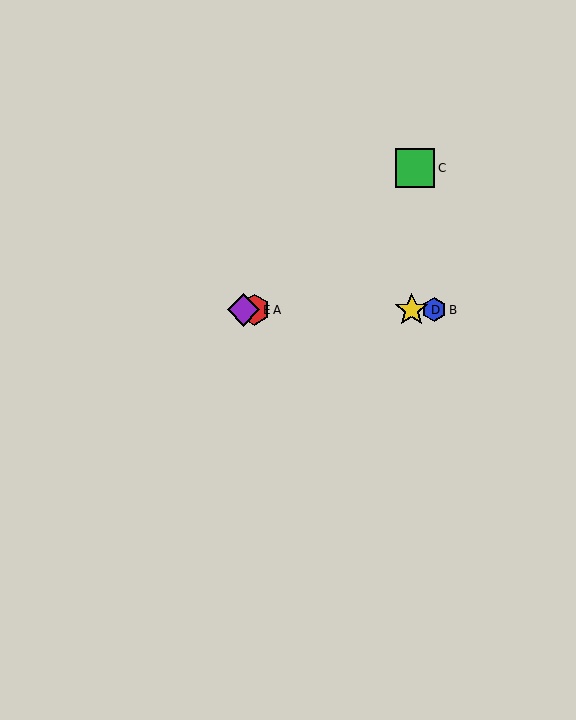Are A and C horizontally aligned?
No, A is at y≈310 and C is at y≈168.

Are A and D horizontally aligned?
Yes, both are at y≈310.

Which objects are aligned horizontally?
Objects A, B, D, E are aligned horizontally.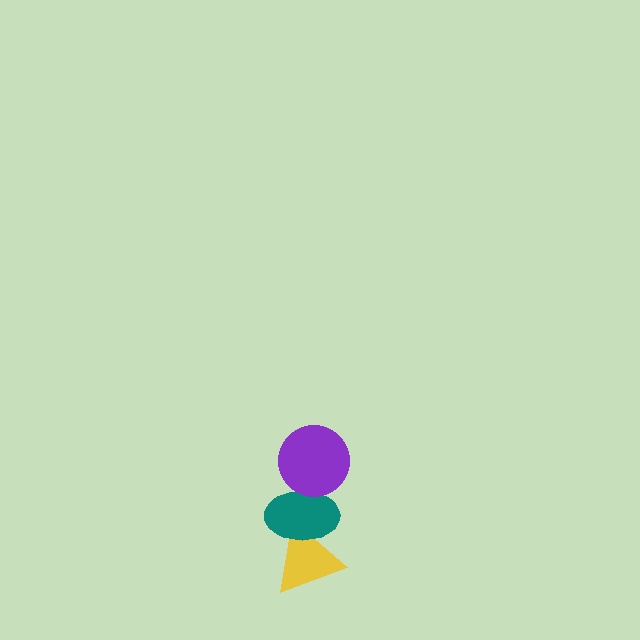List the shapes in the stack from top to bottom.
From top to bottom: the purple circle, the teal ellipse, the yellow triangle.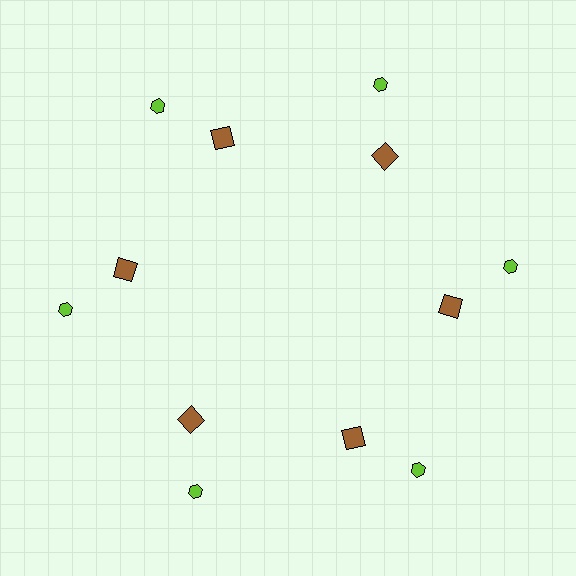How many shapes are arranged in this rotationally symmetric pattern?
There are 12 shapes, arranged in 6 groups of 2.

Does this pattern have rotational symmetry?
Yes, this pattern has 6-fold rotational symmetry. It looks the same after rotating 60 degrees around the center.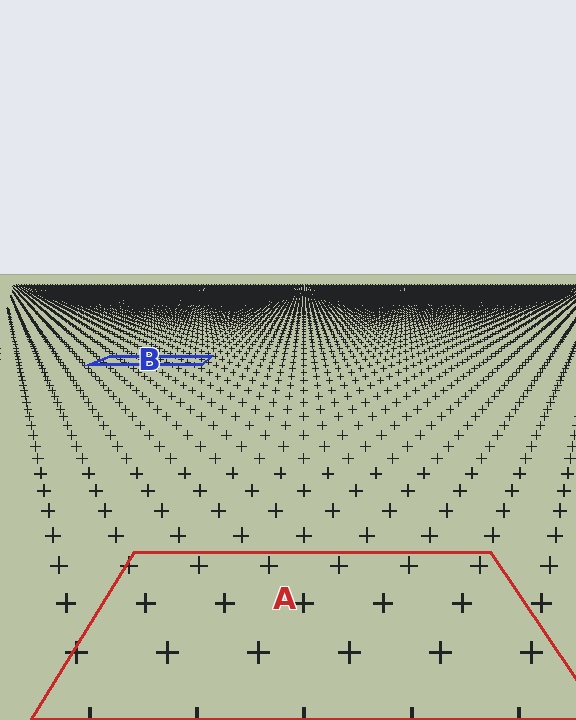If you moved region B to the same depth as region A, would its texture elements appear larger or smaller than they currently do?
They would appear larger. At a closer depth, the same texture elements are projected at a bigger on-screen size.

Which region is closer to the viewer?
Region A is closer. The texture elements there are larger and more spread out.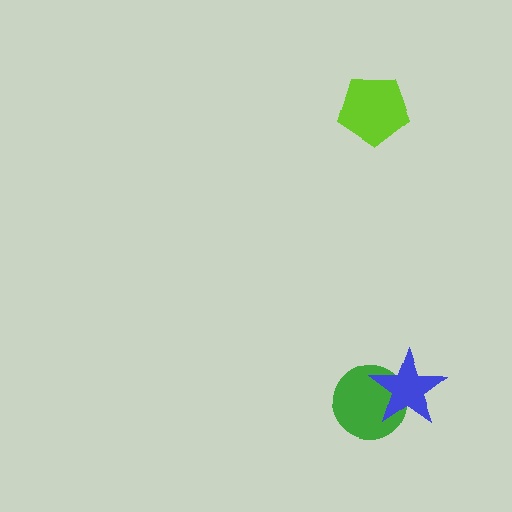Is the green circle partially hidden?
Yes, it is partially covered by another shape.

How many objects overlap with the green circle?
1 object overlaps with the green circle.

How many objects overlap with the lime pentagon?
0 objects overlap with the lime pentagon.